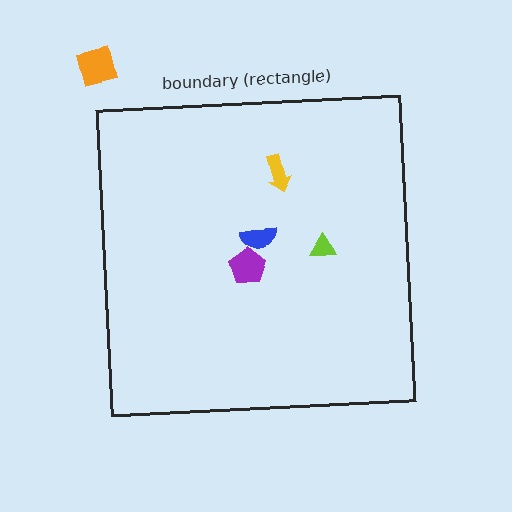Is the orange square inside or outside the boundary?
Outside.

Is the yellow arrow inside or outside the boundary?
Inside.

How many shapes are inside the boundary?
4 inside, 1 outside.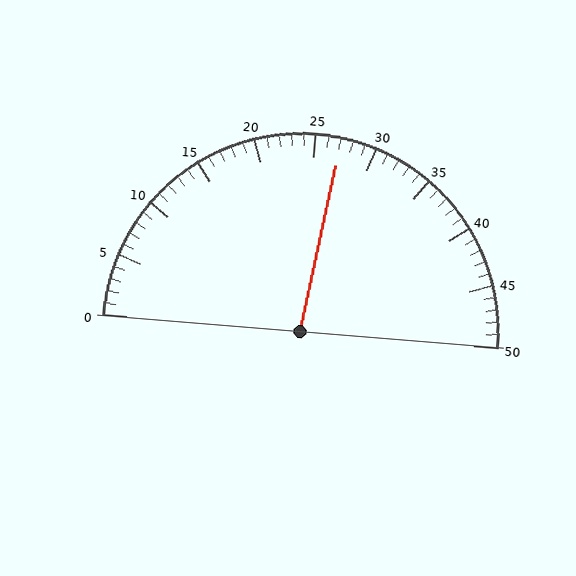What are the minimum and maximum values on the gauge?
The gauge ranges from 0 to 50.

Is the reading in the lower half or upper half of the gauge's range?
The reading is in the upper half of the range (0 to 50).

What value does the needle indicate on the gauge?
The needle indicates approximately 27.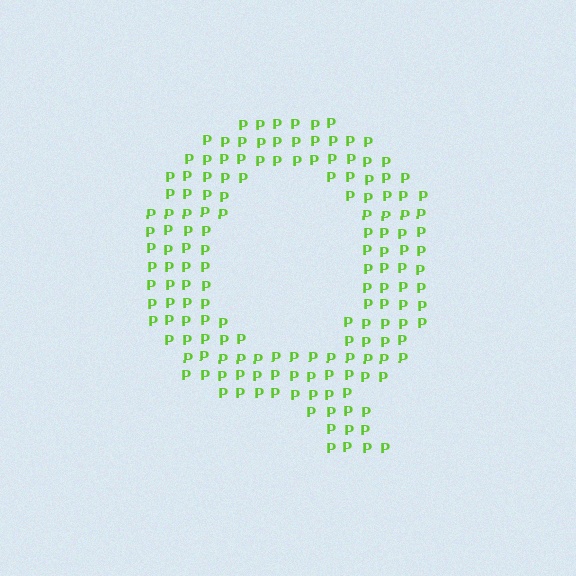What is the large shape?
The large shape is the letter Q.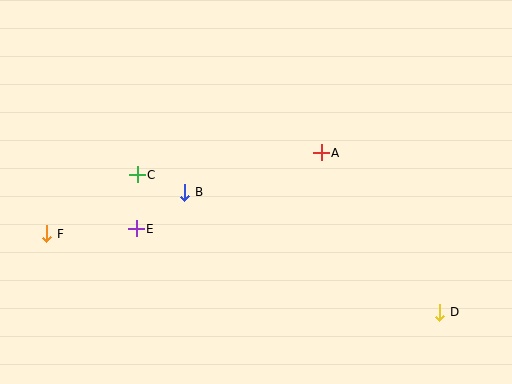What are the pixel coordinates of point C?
Point C is at (137, 175).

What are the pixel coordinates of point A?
Point A is at (321, 153).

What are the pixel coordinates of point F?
Point F is at (47, 234).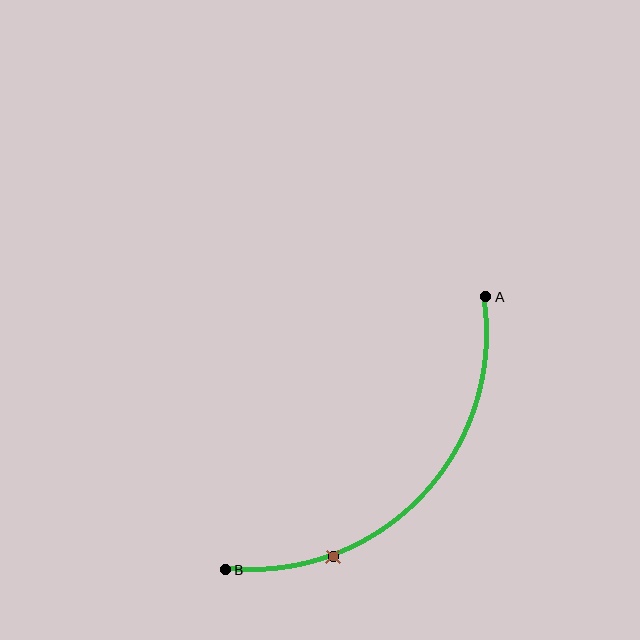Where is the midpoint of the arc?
The arc midpoint is the point on the curve farthest from the straight line joining A and B. It sits below and to the right of that line.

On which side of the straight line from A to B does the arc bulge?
The arc bulges below and to the right of the straight line connecting A and B.